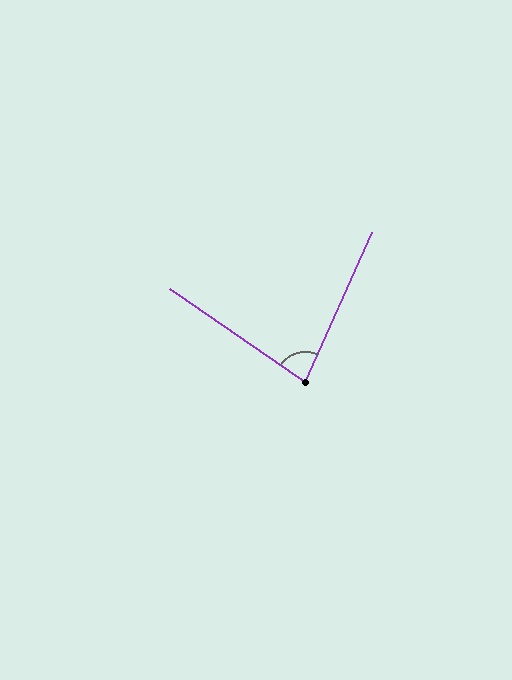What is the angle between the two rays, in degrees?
Approximately 79 degrees.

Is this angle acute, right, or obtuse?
It is acute.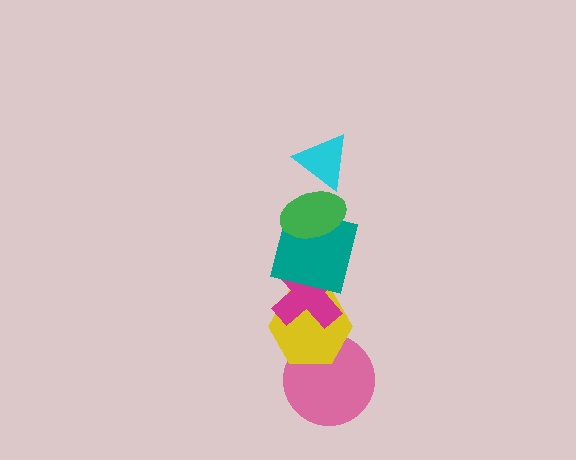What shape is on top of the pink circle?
The yellow hexagon is on top of the pink circle.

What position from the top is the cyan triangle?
The cyan triangle is 1st from the top.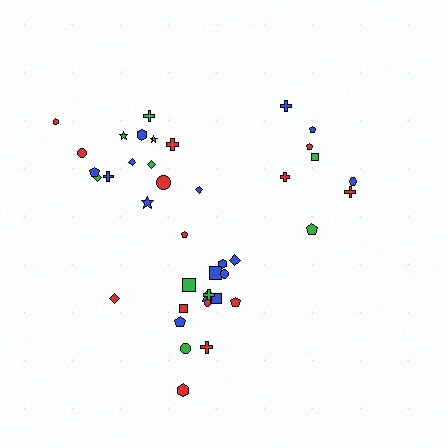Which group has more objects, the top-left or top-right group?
The top-left group.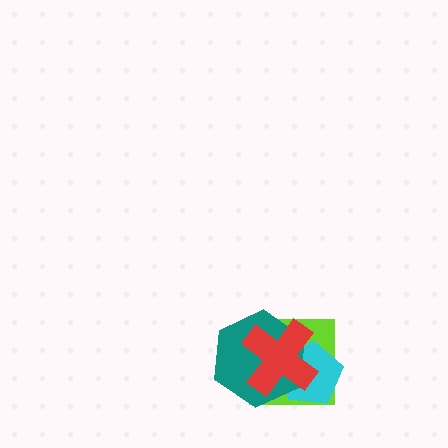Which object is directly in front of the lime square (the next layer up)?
The cyan pentagon is directly in front of the lime square.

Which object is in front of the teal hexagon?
The red cross is in front of the teal hexagon.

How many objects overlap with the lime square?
3 objects overlap with the lime square.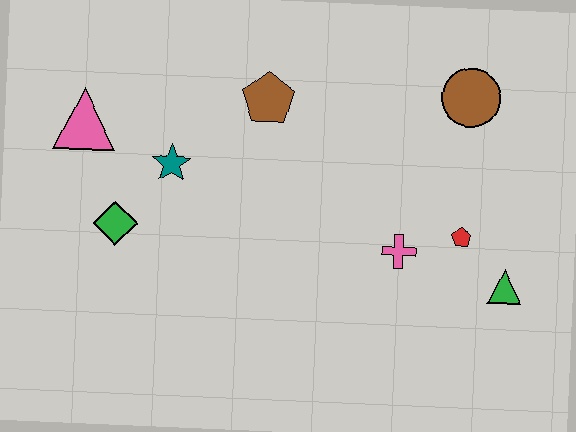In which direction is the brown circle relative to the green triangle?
The brown circle is above the green triangle.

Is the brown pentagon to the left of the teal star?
No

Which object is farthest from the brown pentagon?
The green triangle is farthest from the brown pentagon.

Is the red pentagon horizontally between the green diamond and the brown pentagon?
No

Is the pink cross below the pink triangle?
Yes